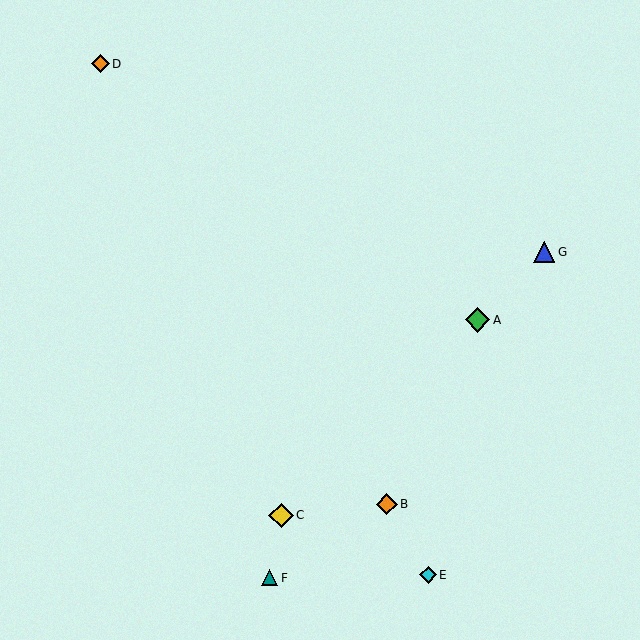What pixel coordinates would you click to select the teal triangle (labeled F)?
Click at (270, 578) to select the teal triangle F.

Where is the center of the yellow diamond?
The center of the yellow diamond is at (281, 515).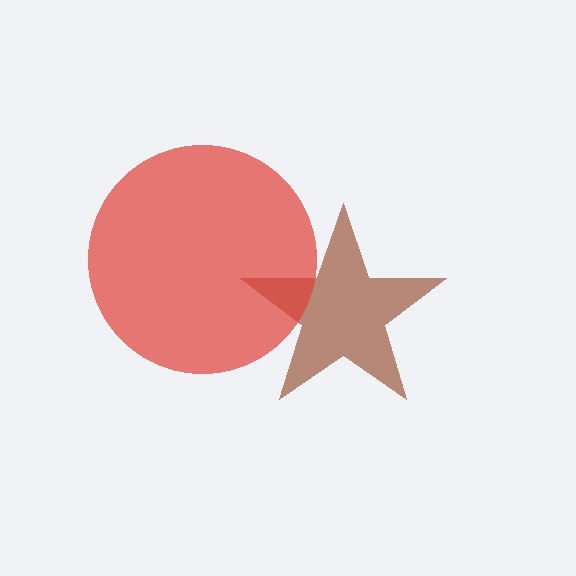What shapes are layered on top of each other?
The layered shapes are: a brown star, a red circle.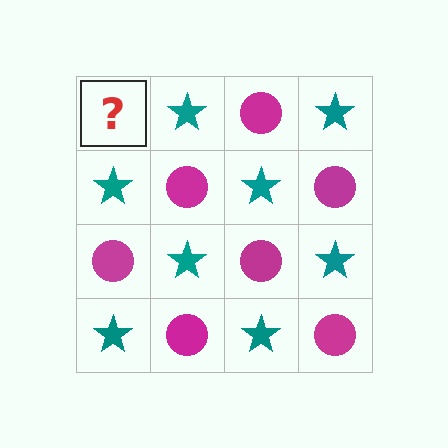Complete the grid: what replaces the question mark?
The question mark should be replaced with a magenta circle.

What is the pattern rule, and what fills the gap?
The rule is that it alternates magenta circle and teal star in a checkerboard pattern. The gap should be filled with a magenta circle.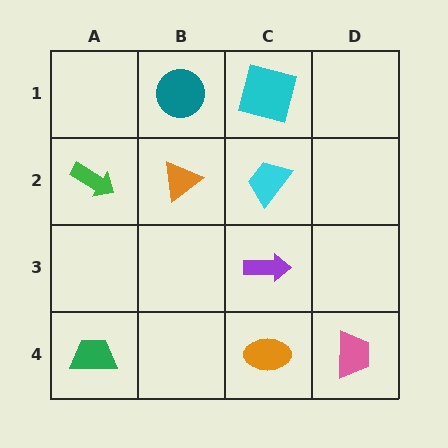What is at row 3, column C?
A purple arrow.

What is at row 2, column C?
A cyan trapezoid.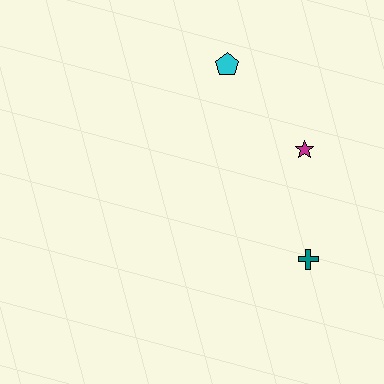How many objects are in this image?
There are 3 objects.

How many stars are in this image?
There is 1 star.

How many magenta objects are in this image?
There is 1 magenta object.